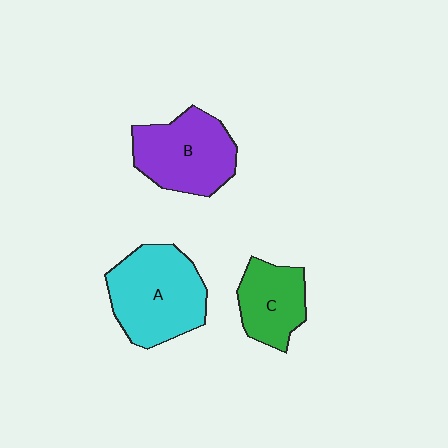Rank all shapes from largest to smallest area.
From largest to smallest: A (cyan), B (purple), C (green).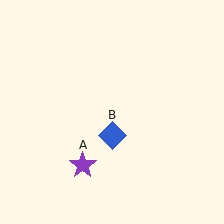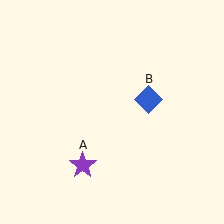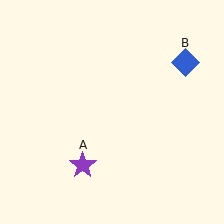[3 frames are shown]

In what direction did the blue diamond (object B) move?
The blue diamond (object B) moved up and to the right.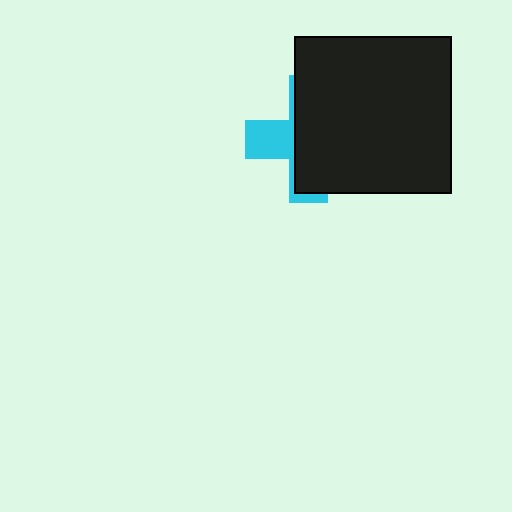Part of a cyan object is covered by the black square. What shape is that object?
It is a cross.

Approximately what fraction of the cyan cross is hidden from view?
Roughly 69% of the cyan cross is hidden behind the black square.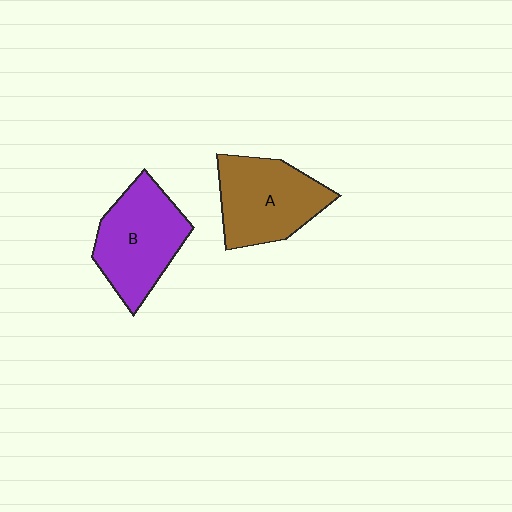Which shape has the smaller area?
Shape A (brown).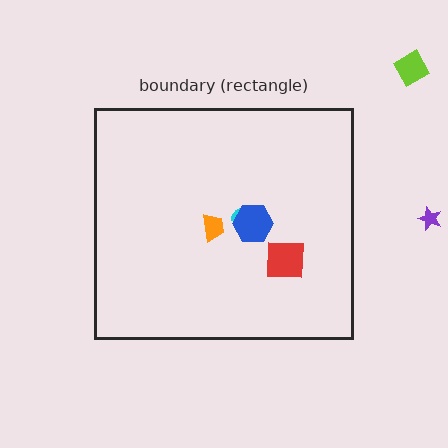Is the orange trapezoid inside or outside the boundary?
Inside.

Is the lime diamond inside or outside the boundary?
Outside.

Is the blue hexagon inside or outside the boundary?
Inside.